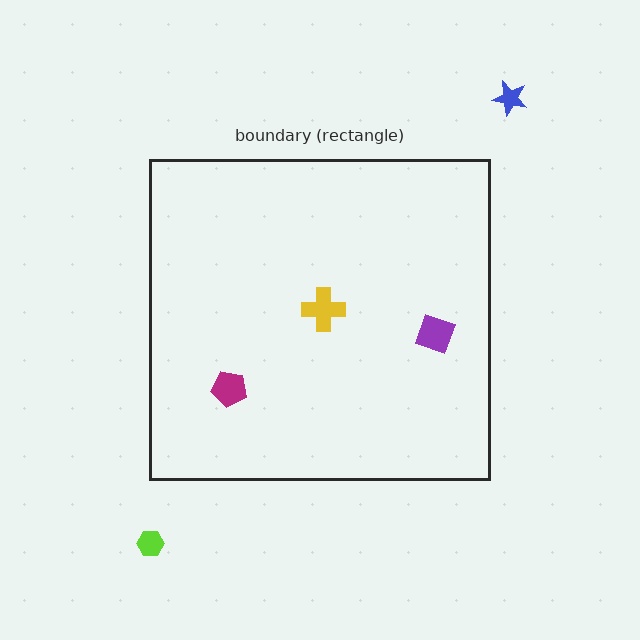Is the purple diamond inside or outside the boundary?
Inside.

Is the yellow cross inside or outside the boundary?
Inside.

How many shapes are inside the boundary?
3 inside, 2 outside.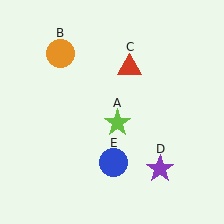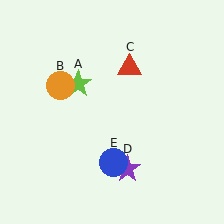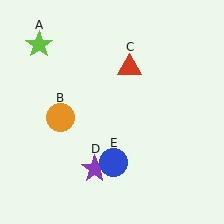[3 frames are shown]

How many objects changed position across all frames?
3 objects changed position: lime star (object A), orange circle (object B), purple star (object D).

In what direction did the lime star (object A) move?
The lime star (object A) moved up and to the left.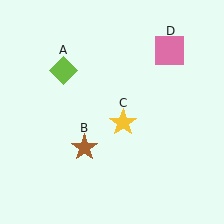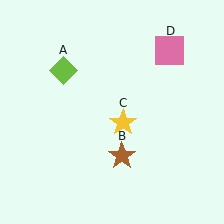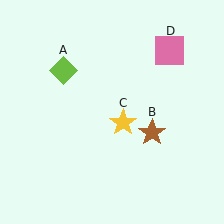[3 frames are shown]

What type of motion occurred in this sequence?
The brown star (object B) rotated counterclockwise around the center of the scene.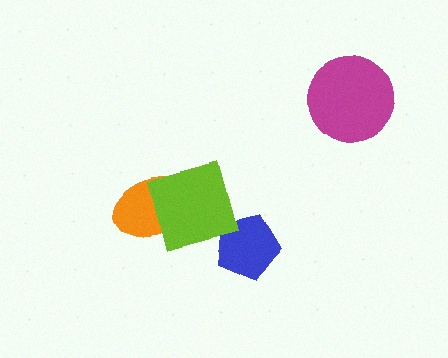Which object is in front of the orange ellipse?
The lime square is in front of the orange ellipse.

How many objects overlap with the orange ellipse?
1 object overlaps with the orange ellipse.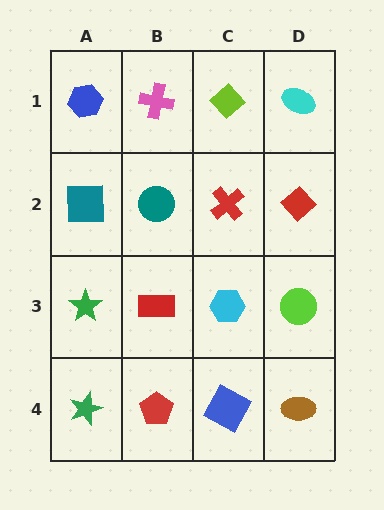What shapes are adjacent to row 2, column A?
A blue hexagon (row 1, column A), a green star (row 3, column A), a teal circle (row 2, column B).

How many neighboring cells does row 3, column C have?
4.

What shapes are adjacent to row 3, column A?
A teal square (row 2, column A), a green star (row 4, column A), a red rectangle (row 3, column B).